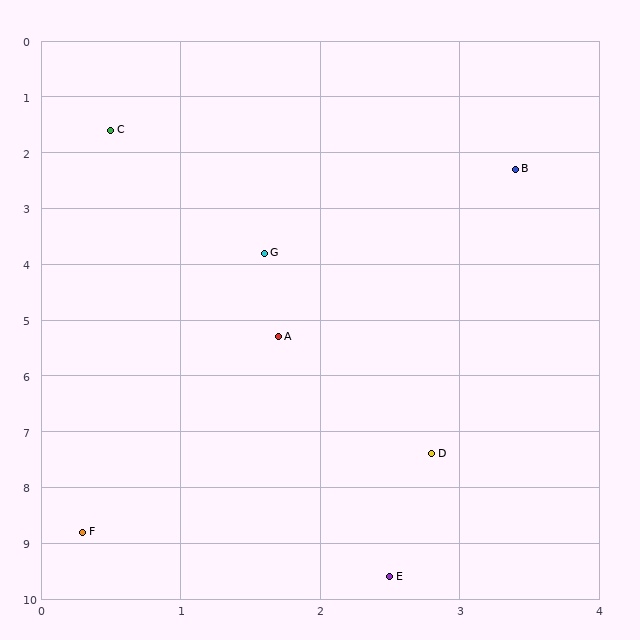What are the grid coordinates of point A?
Point A is at approximately (1.7, 5.3).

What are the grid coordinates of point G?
Point G is at approximately (1.6, 3.8).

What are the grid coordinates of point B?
Point B is at approximately (3.4, 2.3).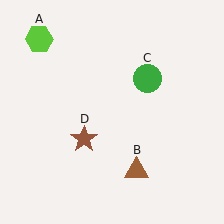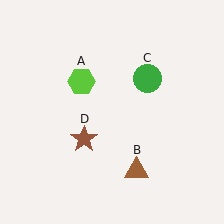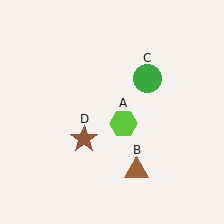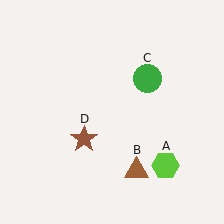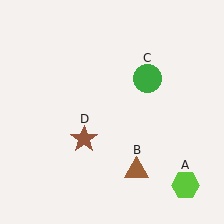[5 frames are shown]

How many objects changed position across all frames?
1 object changed position: lime hexagon (object A).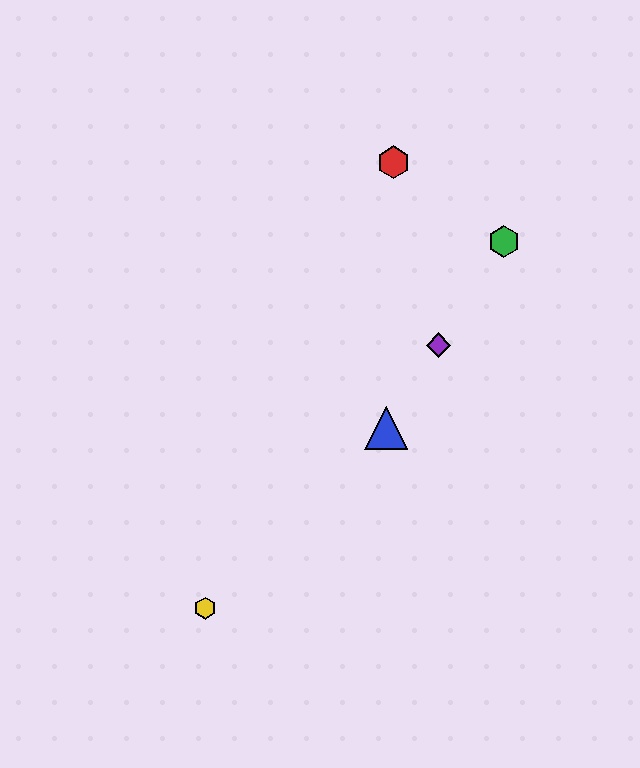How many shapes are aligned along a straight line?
3 shapes (the blue triangle, the green hexagon, the purple diamond) are aligned along a straight line.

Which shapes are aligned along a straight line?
The blue triangle, the green hexagon, the purple diamond are aligned along a straight line.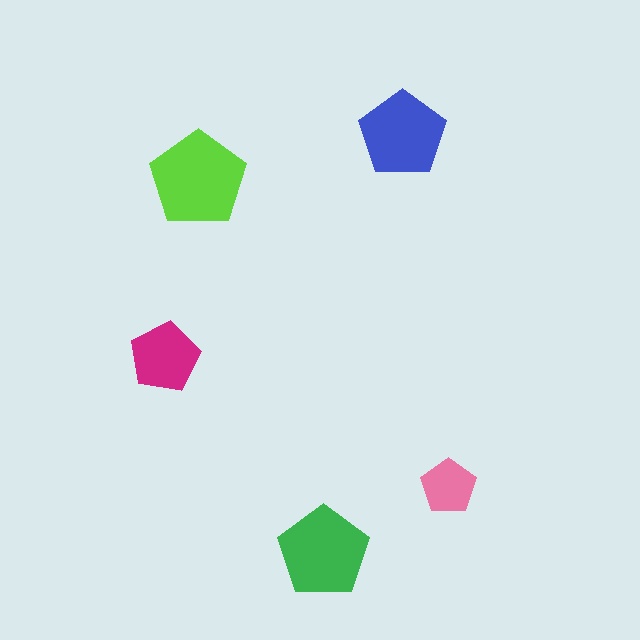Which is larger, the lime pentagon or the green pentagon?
The lime one.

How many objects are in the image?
There are 5 objects in the image.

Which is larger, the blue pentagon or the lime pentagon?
The lime one.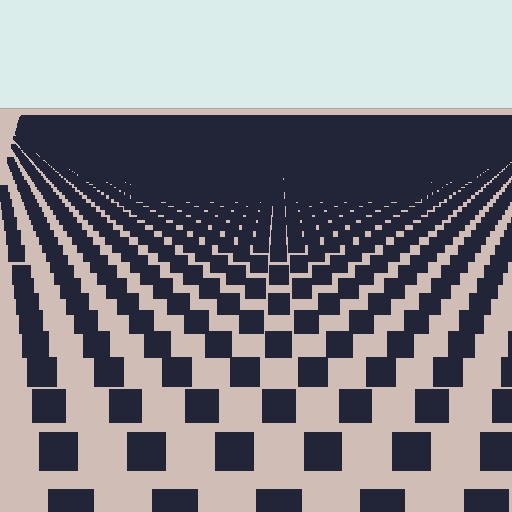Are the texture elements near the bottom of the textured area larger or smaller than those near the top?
Larger. Near the bottom, elements are closer to the viewer and appear at a bigger on-screen size.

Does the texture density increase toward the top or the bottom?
Density increases toward the top.